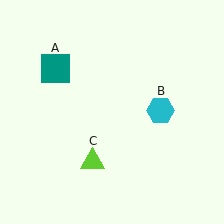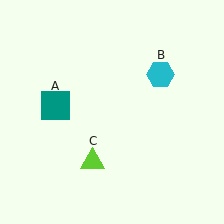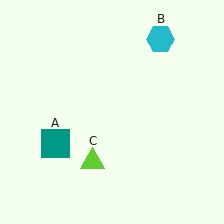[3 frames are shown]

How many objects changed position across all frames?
2 objects changed position: teal square (object A), cyan hexagon (object B).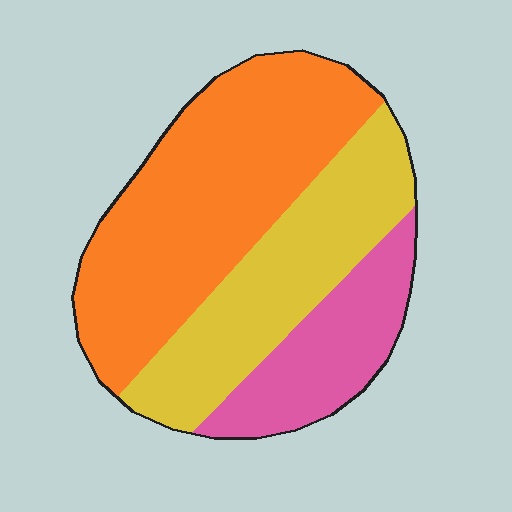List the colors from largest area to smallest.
From largest to smallest: orange, yellow, pink.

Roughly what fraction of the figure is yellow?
Yellow covers around 30% of the figure.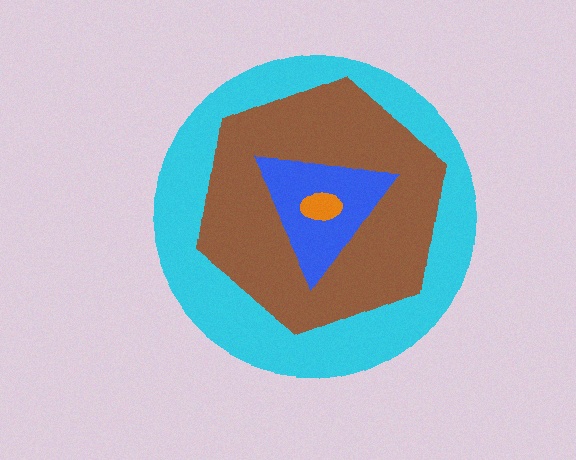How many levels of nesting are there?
4.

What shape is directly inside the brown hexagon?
The blue triangle.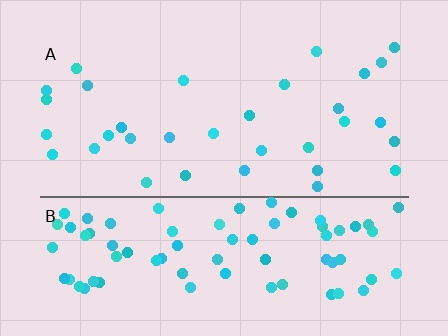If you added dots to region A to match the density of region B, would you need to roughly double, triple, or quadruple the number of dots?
Approximately triple.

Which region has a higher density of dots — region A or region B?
B (the bottom).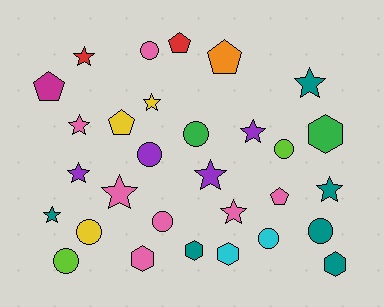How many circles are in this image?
There are 9 circles.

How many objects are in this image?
There are 30 objects.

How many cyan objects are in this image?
There are 2 cyan objects.